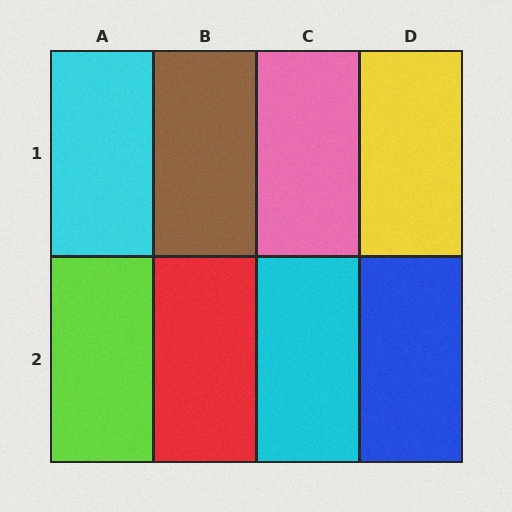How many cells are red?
1 cell is red.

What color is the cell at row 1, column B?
Brown.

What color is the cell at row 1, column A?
Cyan.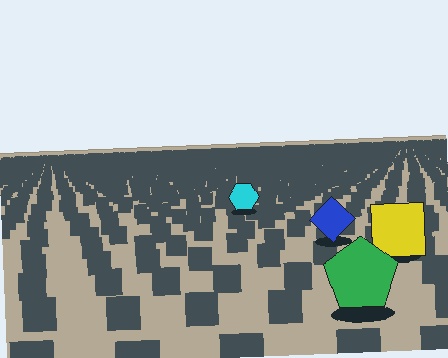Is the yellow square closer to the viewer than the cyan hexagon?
Yes. The yellow square is closer — you can tell from the texture gradient: the ground texture is coarser near it.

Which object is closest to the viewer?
The green pentagon is closest. The texture marks near it are larger and more spread out.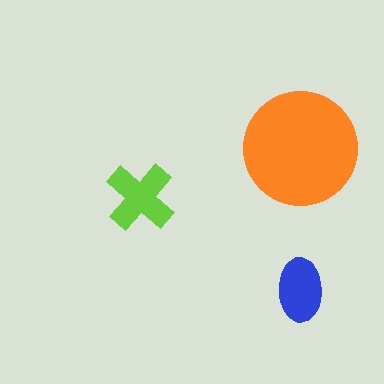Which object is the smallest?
The blue ellipse.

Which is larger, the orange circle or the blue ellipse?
The orange circle.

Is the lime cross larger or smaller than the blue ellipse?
Larger.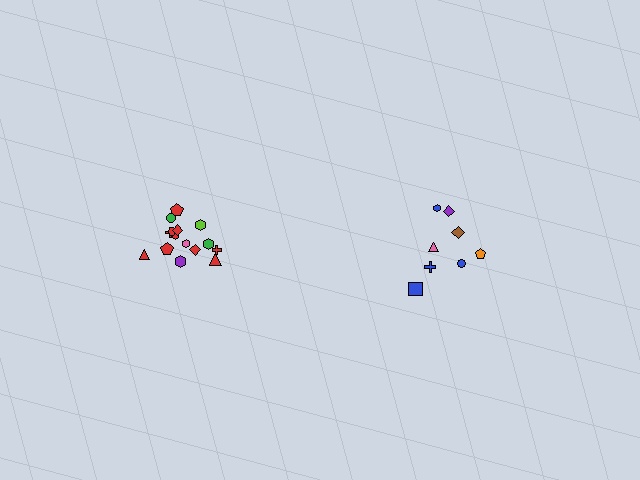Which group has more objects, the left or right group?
The left group.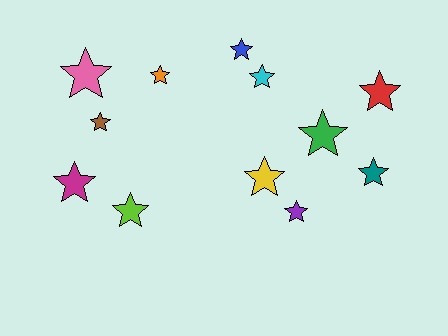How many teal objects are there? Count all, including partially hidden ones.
There is 1 teal object.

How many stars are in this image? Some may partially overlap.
There are 12 stars.